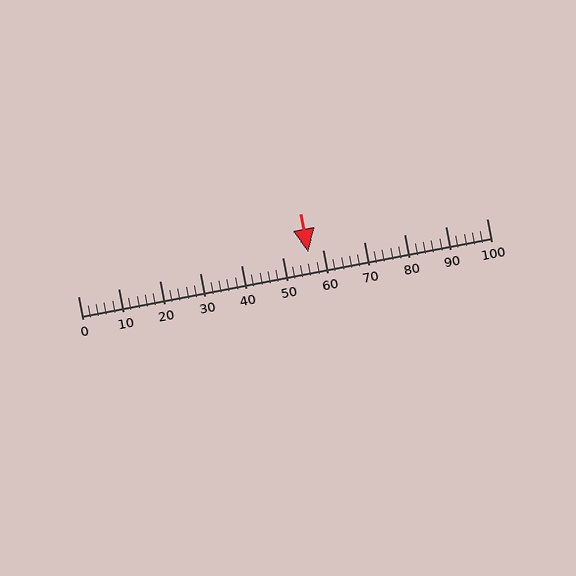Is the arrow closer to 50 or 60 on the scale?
The arrow is closer to 60.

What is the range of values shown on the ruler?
The ruler shows values from 0 to 100.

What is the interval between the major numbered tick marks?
The major tick marks are spaced 10 units apart.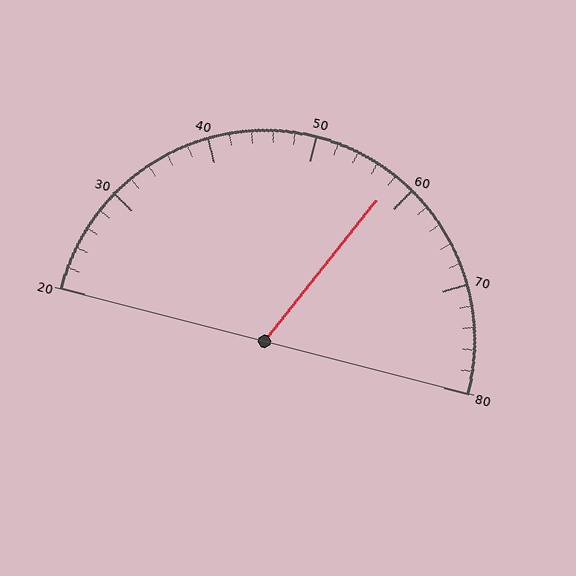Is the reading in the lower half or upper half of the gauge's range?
The reading is in the upper half of the range (20 to 80).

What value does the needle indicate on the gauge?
The needle indicates approximately 58.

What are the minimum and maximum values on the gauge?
The gauge ranges from 20 to 80.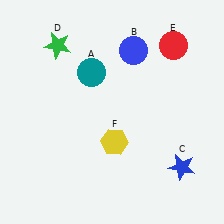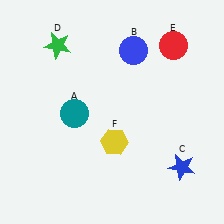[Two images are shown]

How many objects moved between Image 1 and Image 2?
1 object moved between the two images.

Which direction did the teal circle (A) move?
The teal circle (A) moved down.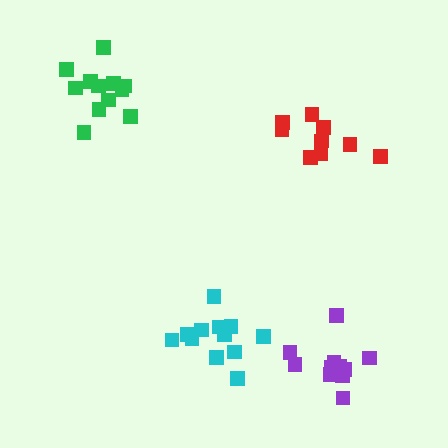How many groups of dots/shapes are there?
There are 4 groups.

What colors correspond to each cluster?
The clusters are colored: green, purple, red, cyan.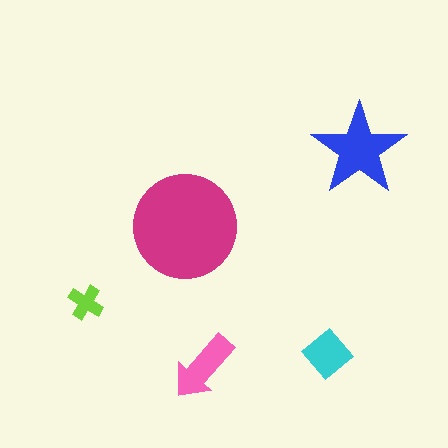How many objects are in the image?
There are 5 objects in the image.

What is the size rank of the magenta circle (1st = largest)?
1st.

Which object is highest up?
The blue star is topmost.